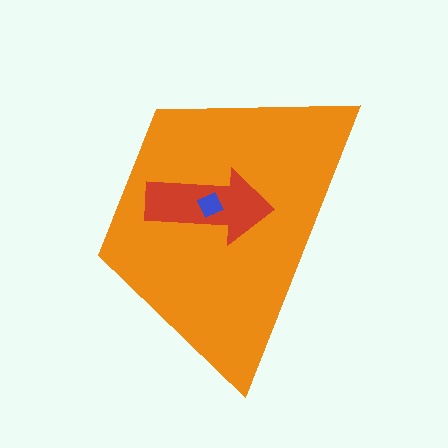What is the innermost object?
The blue diamond.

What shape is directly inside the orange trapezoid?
The red arrow.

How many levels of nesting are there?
3.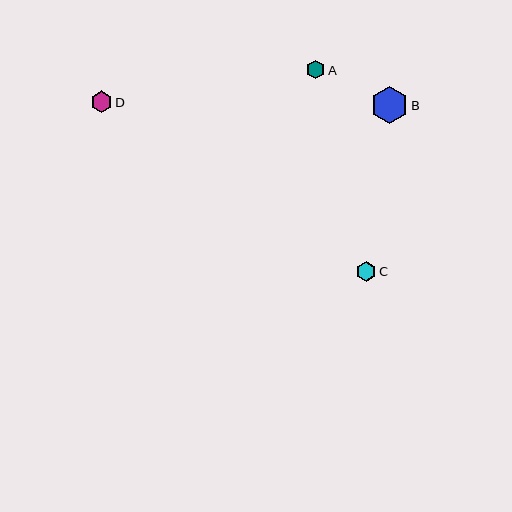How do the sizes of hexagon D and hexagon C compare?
Hexagon D and hexagon C are approximately the same size.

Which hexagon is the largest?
Hexagon B is the largest with a size of approximately 37 pixels.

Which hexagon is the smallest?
Hexagon A is the smallest with a size of approximately 19 pixels.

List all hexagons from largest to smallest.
From largest to smallest: B, D, C, A.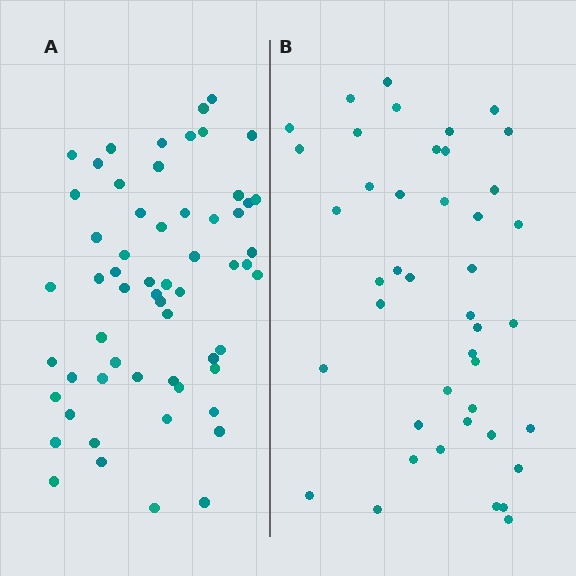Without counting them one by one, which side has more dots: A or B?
Region A (the left region) has more dots.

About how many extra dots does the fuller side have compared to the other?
Region A has approximately 15 more dots than region B.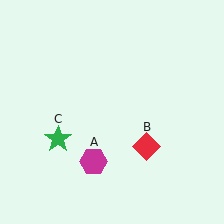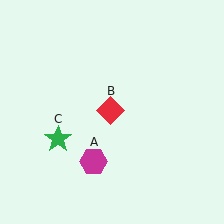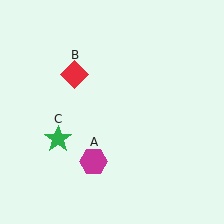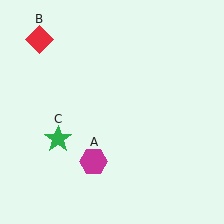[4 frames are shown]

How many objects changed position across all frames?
1 object changed position: red diamond (object B).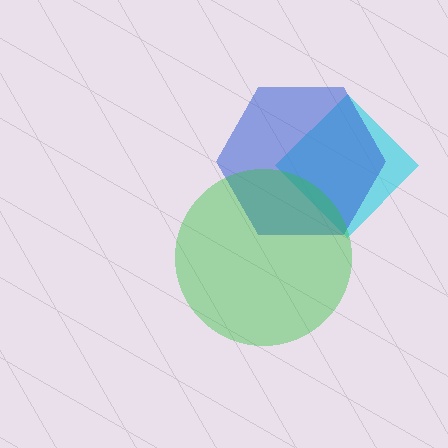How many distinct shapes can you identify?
There are 3 distinct shapes: a cyan diamond, a blue hexagon, a green circle.